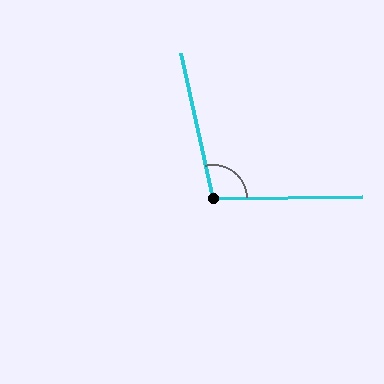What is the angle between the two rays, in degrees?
Approximately 101 degrees.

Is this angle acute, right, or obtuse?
It is obtuse.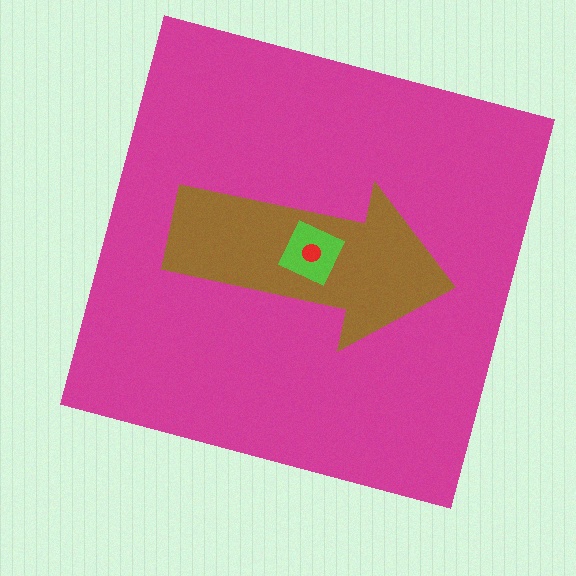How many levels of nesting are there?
4.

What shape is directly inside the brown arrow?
The lime diamond.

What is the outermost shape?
The magenta square.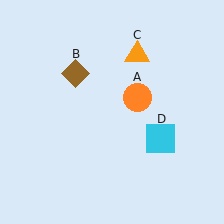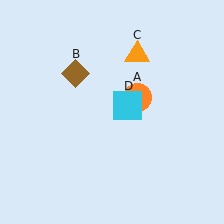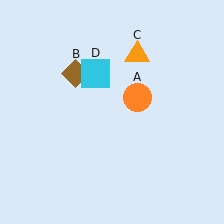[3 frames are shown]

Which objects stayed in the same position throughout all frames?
Orange circle (object A) and brown diamond (object B) and orange triangle (object C) remained stationary.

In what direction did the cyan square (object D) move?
The cyan square (object D) moved up and to the left.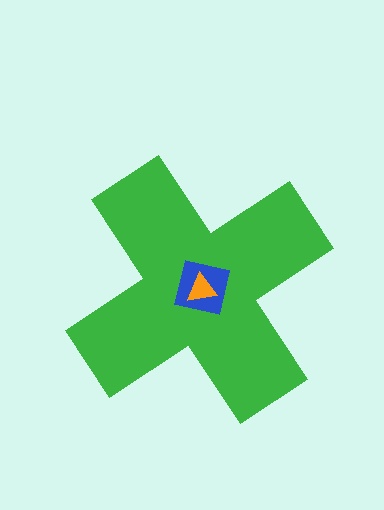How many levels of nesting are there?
3.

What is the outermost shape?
The green cross.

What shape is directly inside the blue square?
The orange triangle.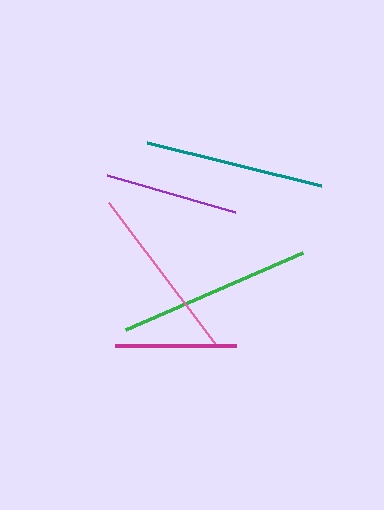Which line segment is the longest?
The green line is the longest at approximately 193 pixels.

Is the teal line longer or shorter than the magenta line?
The teal line is longer than the magenta line.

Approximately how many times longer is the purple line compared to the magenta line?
The purple line is approximately 1.1 times the length of the magenta line.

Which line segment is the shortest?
The magenta line is the shortest at approximately 120 pixels.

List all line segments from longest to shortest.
From longest to shortest: green, teal, pink, purple, magenta.